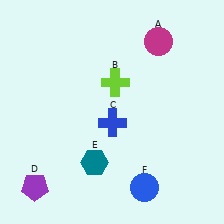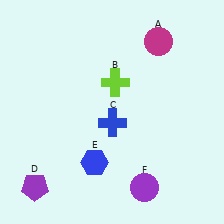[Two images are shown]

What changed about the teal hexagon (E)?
In Image 1, E is teal. In Image 2, it changed to blue.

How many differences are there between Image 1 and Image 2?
There are 2 differences between the two images.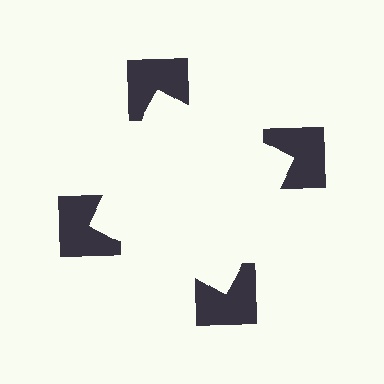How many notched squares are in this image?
There are 4 — one at each vertex of the illusory square.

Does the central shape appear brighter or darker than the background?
It typically appears slightly brighter than the background, even though no actual brightness change is drawn.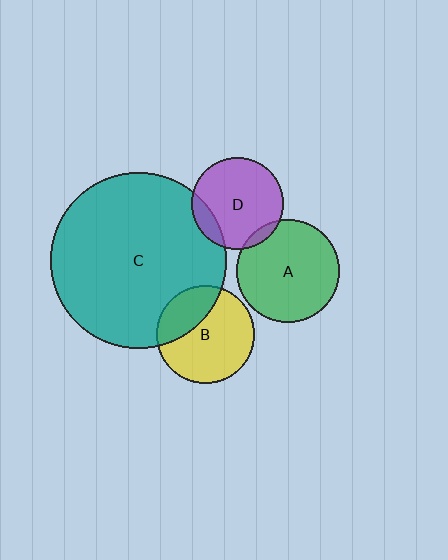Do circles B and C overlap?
Yes.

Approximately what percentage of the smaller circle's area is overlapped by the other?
Approximately 30%.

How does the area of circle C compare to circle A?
Approximately 2.9 times.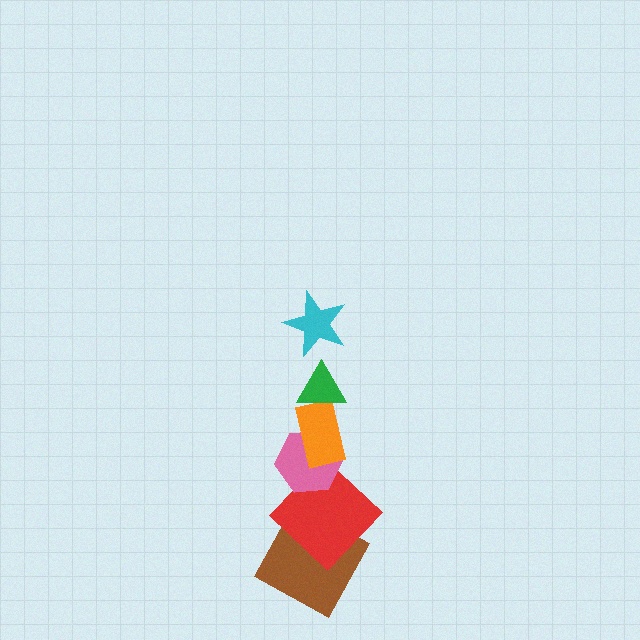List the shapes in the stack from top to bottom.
From top to bottom: the cyan star, the green triangle, the orange rectangle, the pink hexagon, the red diamond, the brown square.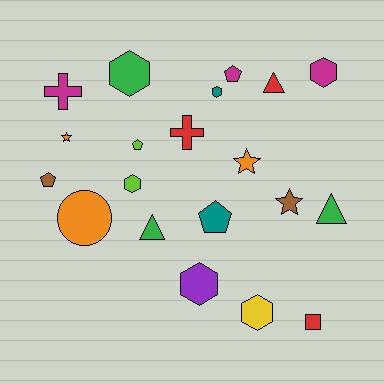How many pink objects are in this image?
There are no pink objects.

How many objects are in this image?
There are 20 objects.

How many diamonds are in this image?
There are no diamonds.